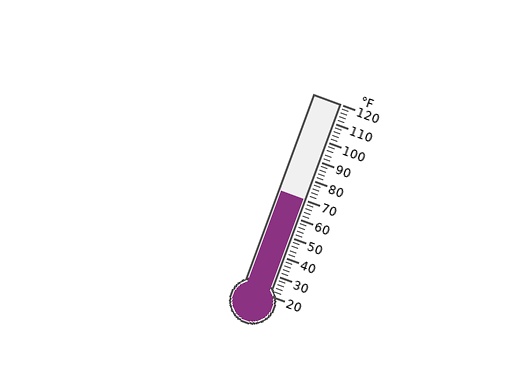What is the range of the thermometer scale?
The thermometer scale ranges from 20°F to 120°F.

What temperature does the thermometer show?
The thermometer shows approximately 70°F.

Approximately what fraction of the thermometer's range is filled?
The thermometer is filled to approximately 50% of its range.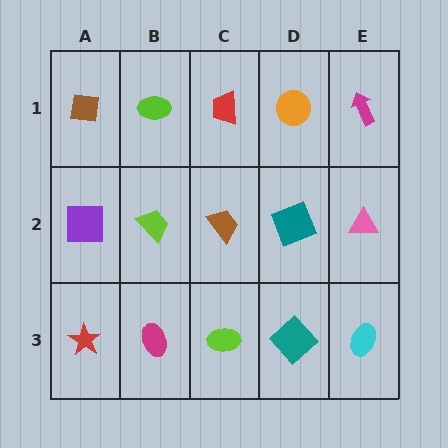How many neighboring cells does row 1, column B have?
3.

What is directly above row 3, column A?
A purple square.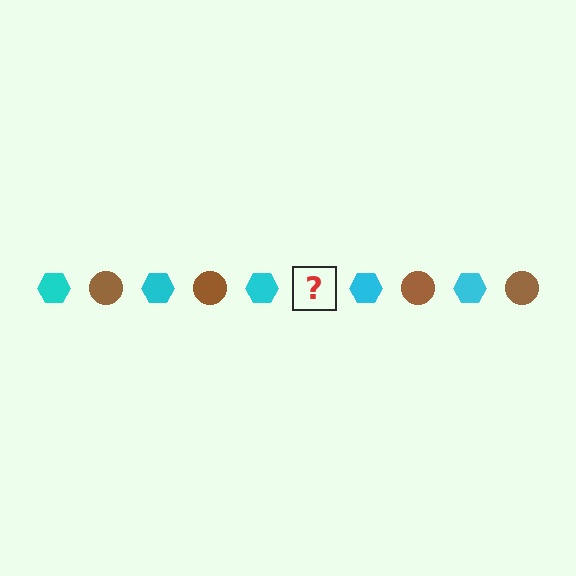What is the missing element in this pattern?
The missing element is a brown circle.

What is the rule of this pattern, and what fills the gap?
The rule is that the pattern alternates between cyan hexagon and brown circle. The gap should be filled with a brown circle.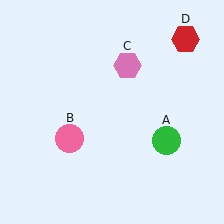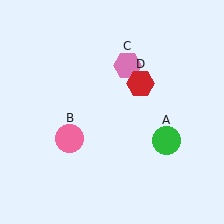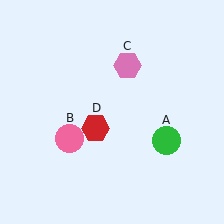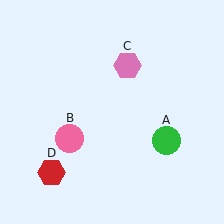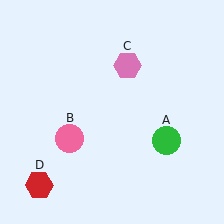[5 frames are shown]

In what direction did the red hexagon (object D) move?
The red hexagon (object D) moved down and to the left.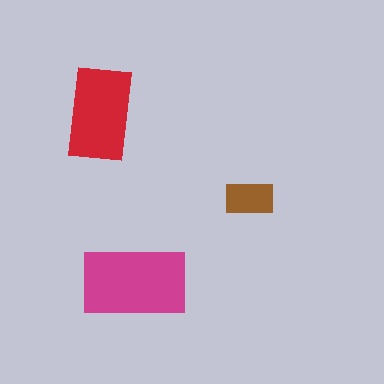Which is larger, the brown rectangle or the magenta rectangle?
The magenta one.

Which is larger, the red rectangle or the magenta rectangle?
The magenta one.